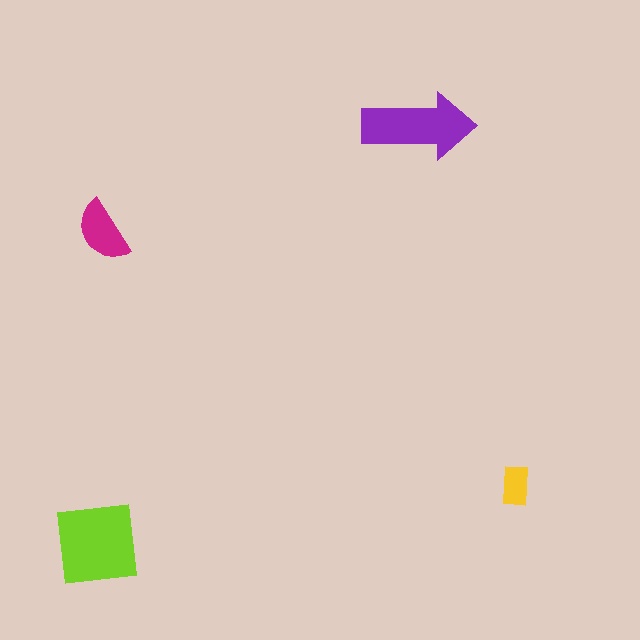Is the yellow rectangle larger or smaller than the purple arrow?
Smaller.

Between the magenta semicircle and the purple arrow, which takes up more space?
The purple arrow.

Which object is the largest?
The lime square.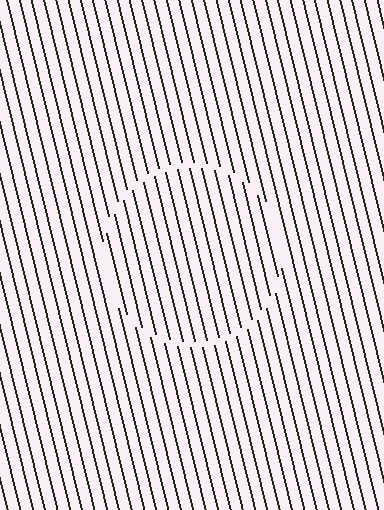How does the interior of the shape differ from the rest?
The interior of the shape contains the same grating, shifted by half a period — the contour is defined by the phase discontinuity where line-ends from the inner and outer gratings abut.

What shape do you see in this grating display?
An illusory circle. The interior of the shape contains the same grating, shifted by half a period — the contour is defined by the phase discontinuity where line-ends from the inner and outer gratings abut.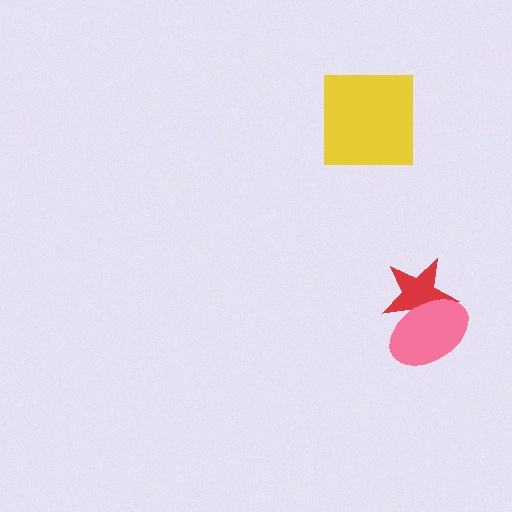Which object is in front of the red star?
The pink ellipse is in front of the red star.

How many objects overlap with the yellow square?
0 objects overlap with the yellow square.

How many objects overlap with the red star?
1 object overlaps with the red star.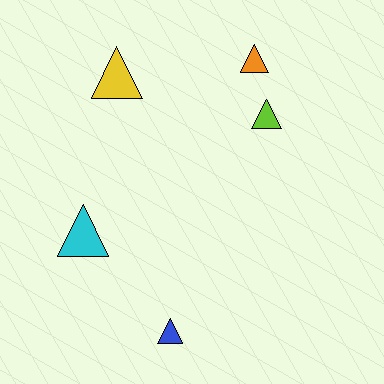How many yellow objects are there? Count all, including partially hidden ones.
There is 1 yellow object.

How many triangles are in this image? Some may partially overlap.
There are 5 triangles.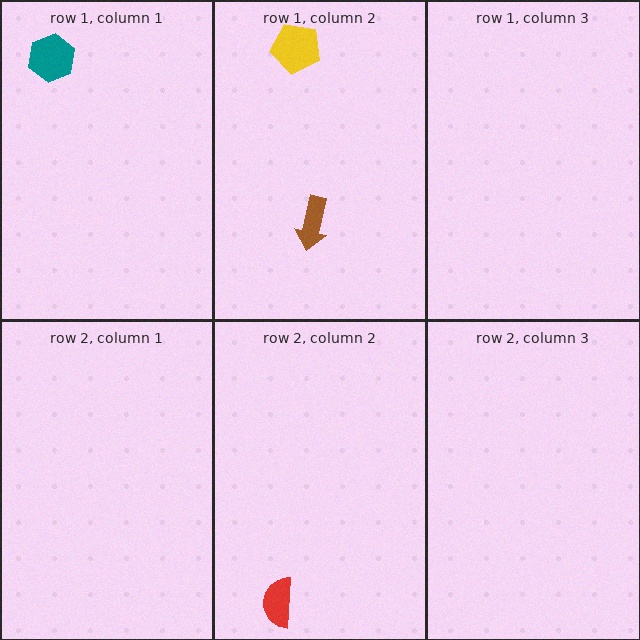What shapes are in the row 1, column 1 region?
The teal hexagon.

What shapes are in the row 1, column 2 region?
The yellow pentagon, the brown arrow.